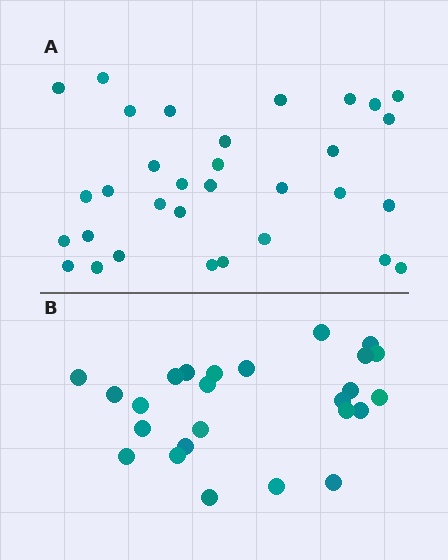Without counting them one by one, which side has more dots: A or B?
Region A (the top region) has more dots.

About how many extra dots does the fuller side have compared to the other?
Region A has roughly 8 or so more dots than region B.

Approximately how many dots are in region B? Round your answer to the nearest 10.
About 20 dots. (The exact count is 25, which rounds to 20.)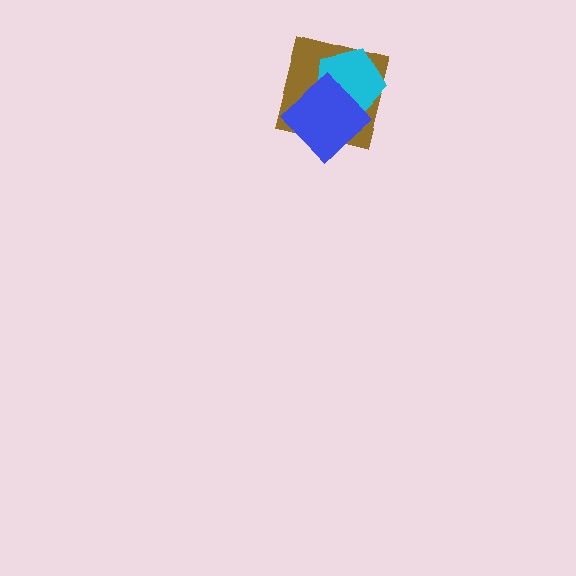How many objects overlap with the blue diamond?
2 objects overlap with the blue diamond.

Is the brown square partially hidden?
Yes, it is partially covered by another shape.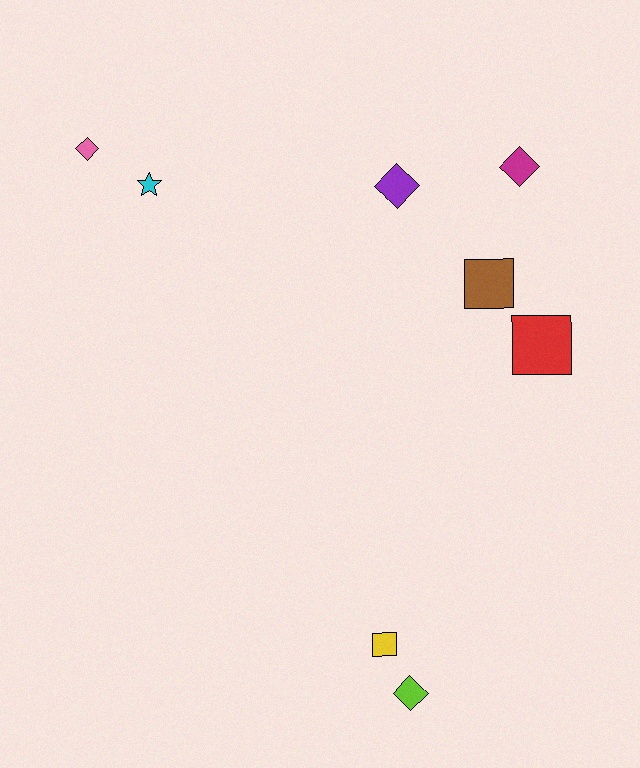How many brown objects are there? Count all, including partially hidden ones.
There is 1 brown object.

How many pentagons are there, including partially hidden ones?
There are no pentagons.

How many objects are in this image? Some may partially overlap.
There are 8 objects.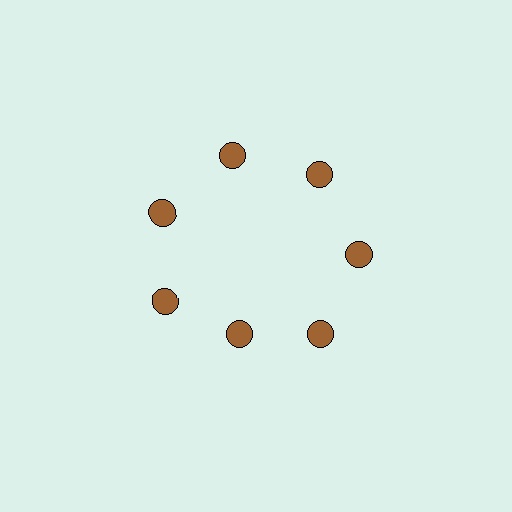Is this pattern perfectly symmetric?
No. The 7 brown circles are arranged in a ring, but one element near the 6 o'clock position is pulled inward toward the center, breaking the 7-fold rotational symmetry.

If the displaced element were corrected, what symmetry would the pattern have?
It would have 7-fold rotational symmetry — the pattern would map onto itself every 51 degrees.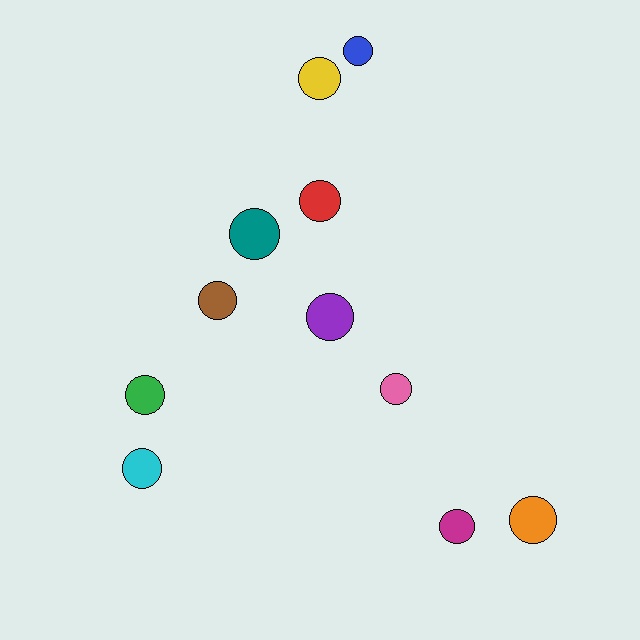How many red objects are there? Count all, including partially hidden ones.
There is 1 red object.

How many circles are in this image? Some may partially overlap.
There are 11 circles.